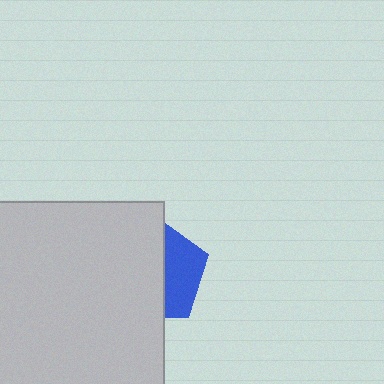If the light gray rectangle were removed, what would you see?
You would see the complete blue pentagon.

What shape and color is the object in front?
The object in front is a light gray rectangle.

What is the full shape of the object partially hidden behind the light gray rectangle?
The partially hidden object is a blue pentagon.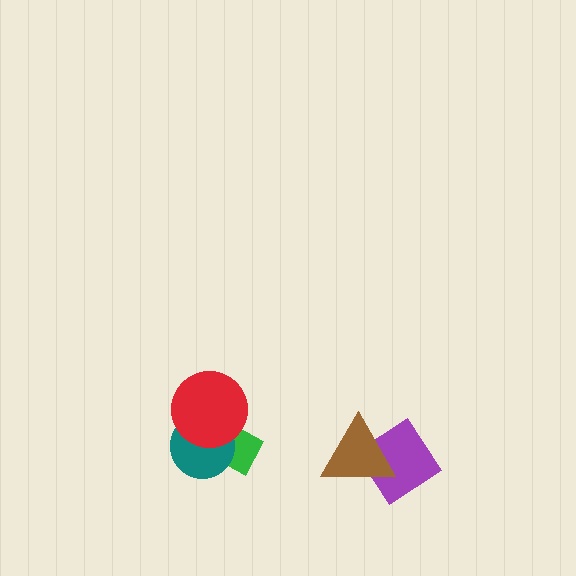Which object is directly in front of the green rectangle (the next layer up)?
The teal circle is directly in front of the green rectangle.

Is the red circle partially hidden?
No, no other shape covers it.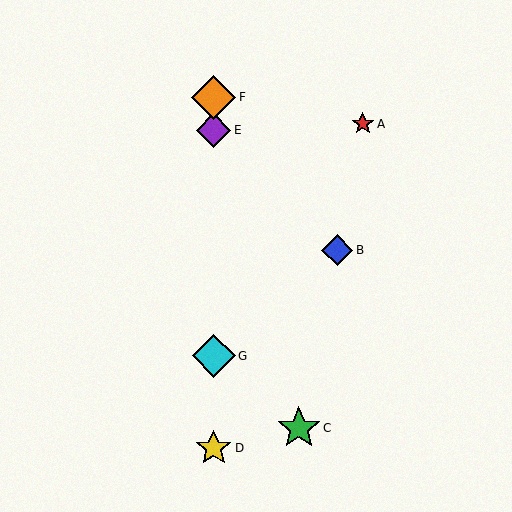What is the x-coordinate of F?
Object F is at x≈214.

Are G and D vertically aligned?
Yes, both are at x≈214.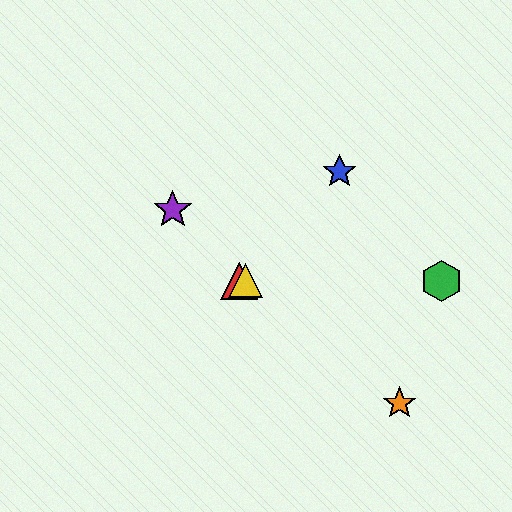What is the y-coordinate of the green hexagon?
The green hexagon is at y≈281.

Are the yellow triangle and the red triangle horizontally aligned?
Yes, both are at y≈281.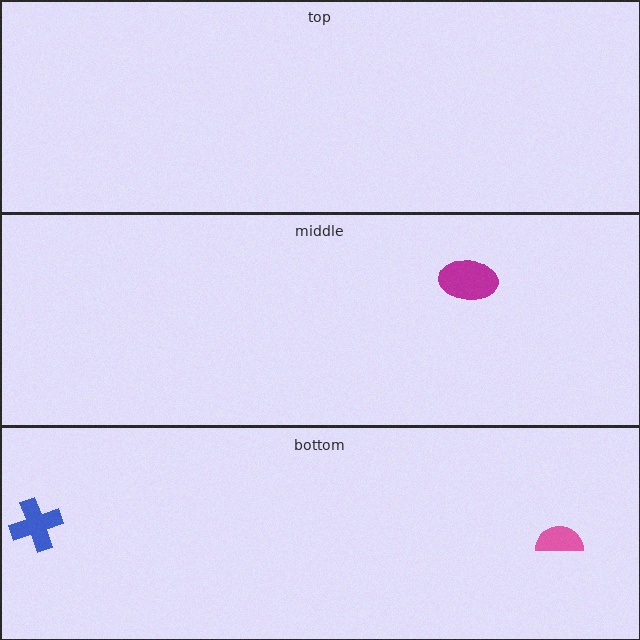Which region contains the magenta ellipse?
The middle region.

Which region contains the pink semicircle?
The bottom region.